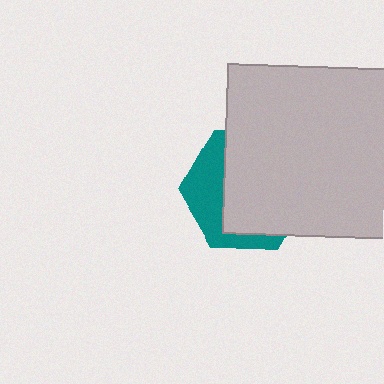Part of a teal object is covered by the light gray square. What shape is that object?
It is a hexagon.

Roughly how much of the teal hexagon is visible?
A small part of it is visible (roughly 35%).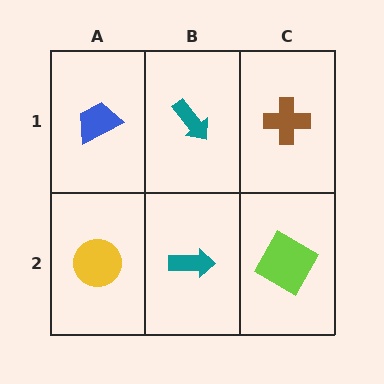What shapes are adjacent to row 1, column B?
A teal arrow (row 2, column B), a blue trapezoid (row 1, column A), a brown cross (row 1, column C).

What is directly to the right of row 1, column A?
A teal arrow.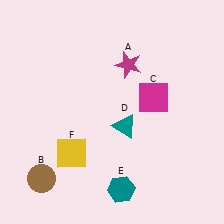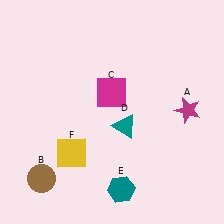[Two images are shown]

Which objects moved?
The objects that moved are: the magenta star (A), the magenta square (C).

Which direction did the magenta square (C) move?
The magenta square (C) moved left.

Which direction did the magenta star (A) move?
The magenta star (A) moved right.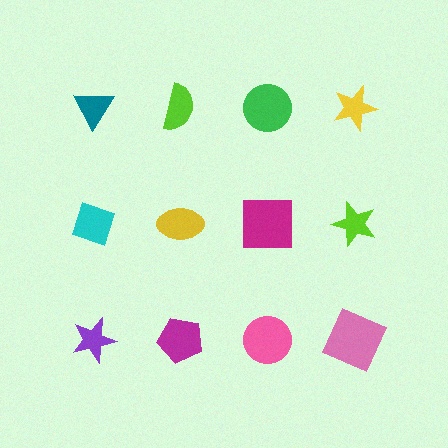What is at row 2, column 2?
A yellow ellipse.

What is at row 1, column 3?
A green circle.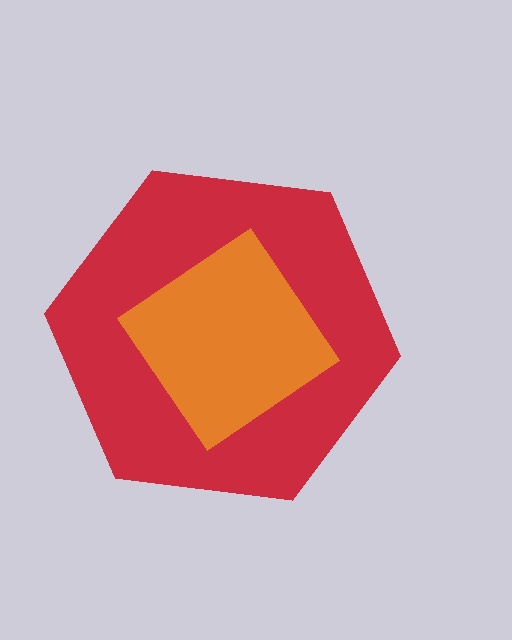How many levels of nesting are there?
2.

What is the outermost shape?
The red hexagon.